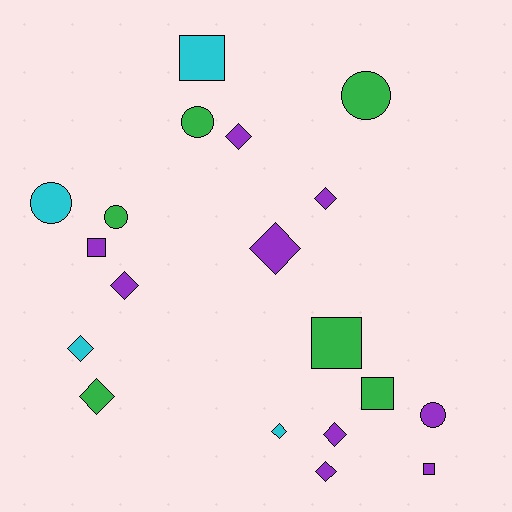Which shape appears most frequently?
Diamond, with 9 objects.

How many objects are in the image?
There are 19 objects.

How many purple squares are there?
There are 2 purple squares.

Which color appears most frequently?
Purple, with 9 objects.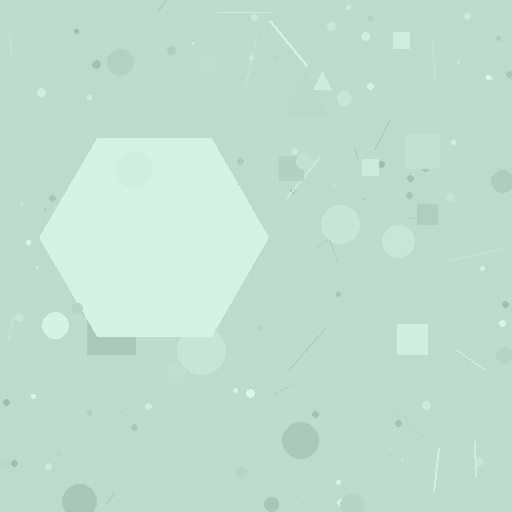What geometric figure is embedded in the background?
A hexagon is embedded in the background.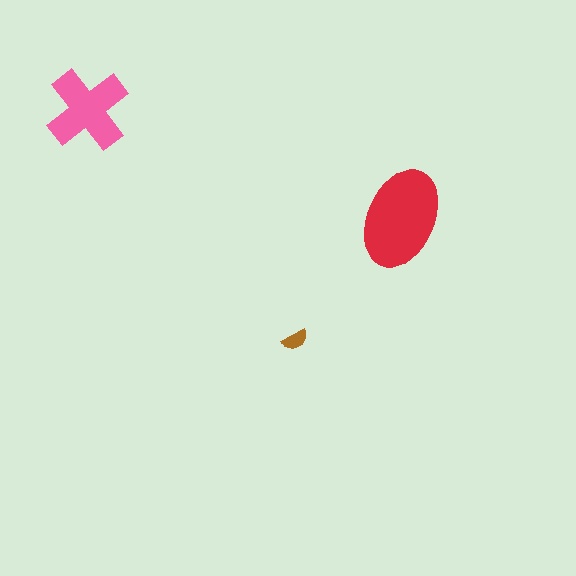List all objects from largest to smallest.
The red ellipse, the pink cross, the brown semicircle.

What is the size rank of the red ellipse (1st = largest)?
1st.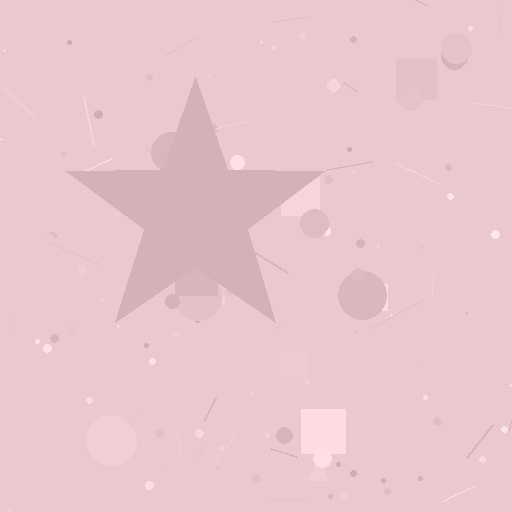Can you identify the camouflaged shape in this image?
The camouflaged shape is a star.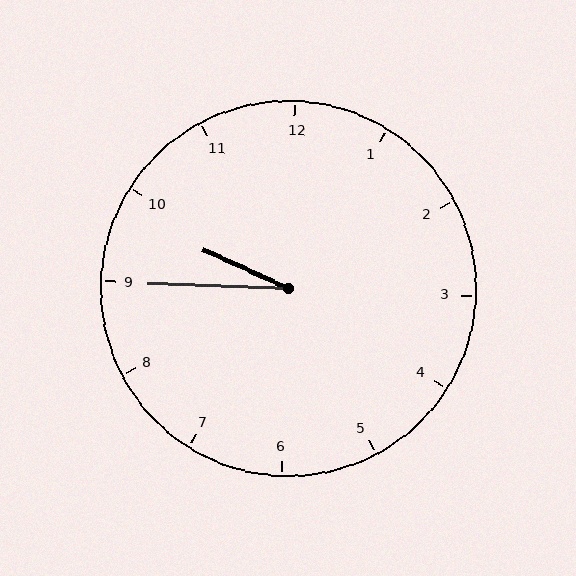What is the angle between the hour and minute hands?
Approximately 22 degrees.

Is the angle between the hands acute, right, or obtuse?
It is acute.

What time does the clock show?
9:45.